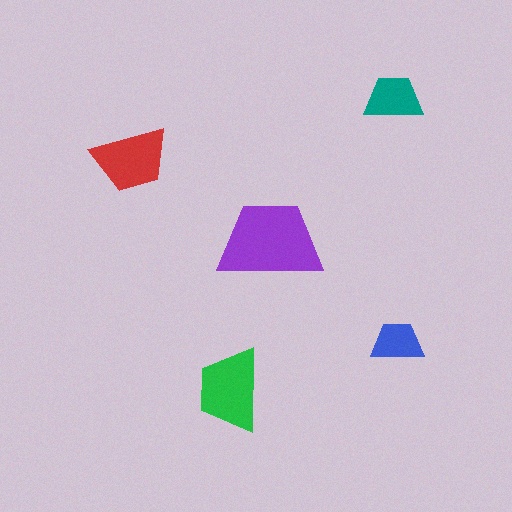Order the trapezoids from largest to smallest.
the purple one, the green one, the red one, the teal one, the blue one.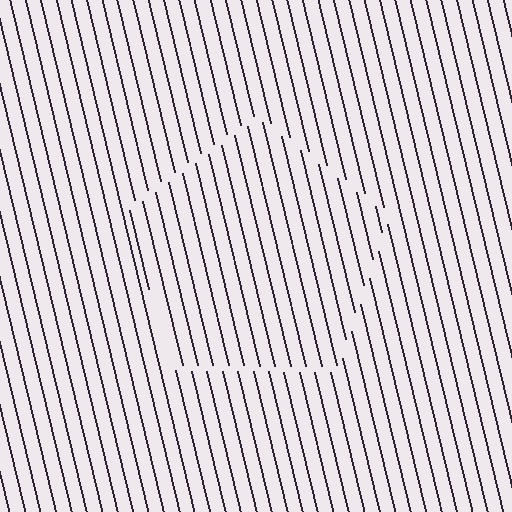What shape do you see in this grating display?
An illusory pentagon. The interior of the shape contains the same grating, shifted by half a period — the contour is defined by the phase discontinuity where line-ends from the inner and outer gratings abut.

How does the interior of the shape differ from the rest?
The interior of the shape contains the same grating, shifted by half a period — the contour is defined by the phase discontinuity where line-ends from the inner and outer gratings abut.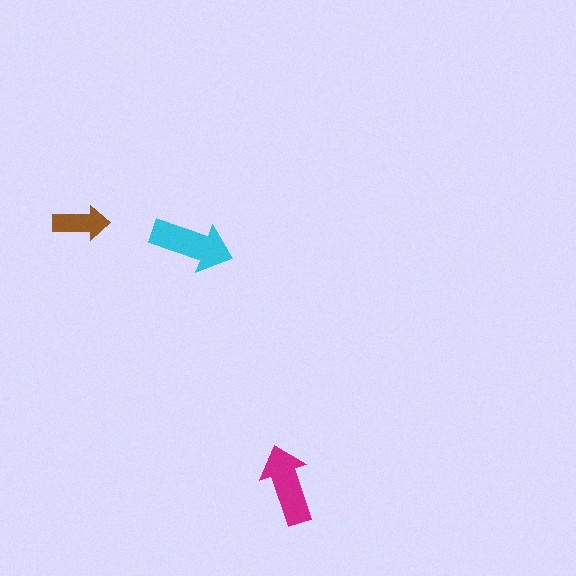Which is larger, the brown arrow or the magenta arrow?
The magenta one.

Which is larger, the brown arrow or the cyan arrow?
The cyan one.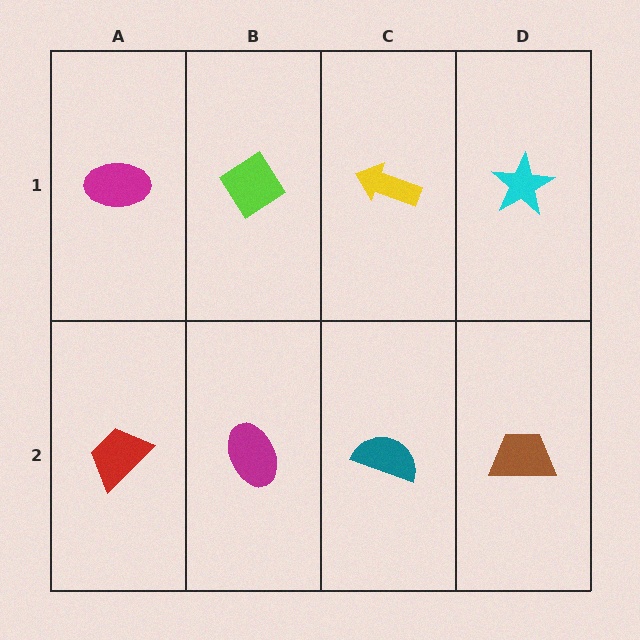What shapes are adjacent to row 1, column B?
A magenta ellipse (row 2, column B), a magenta ellipse (row 1, column A), a yellow arrow (row 1, column C).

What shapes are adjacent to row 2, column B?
A lime diamond (row 1, column B), a red trapezoid (row 2, column A), a teal semicircle (row 2, column C).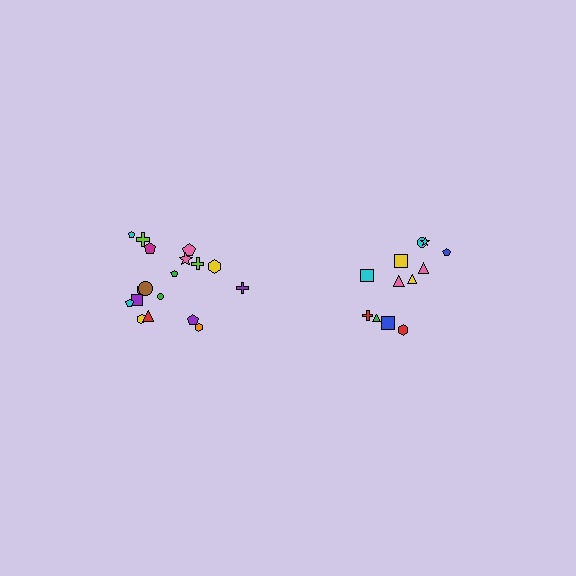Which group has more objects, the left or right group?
The left group.